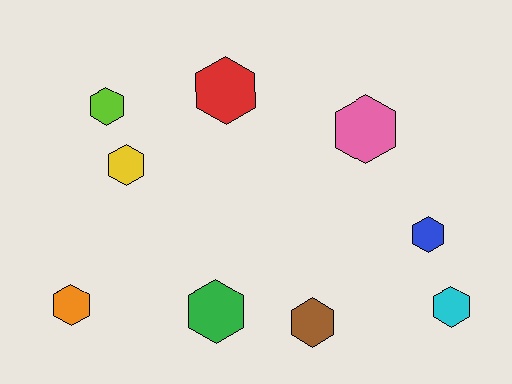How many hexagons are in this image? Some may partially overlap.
There are 9 hexagons.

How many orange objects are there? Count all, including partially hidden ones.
There is 1 orange object.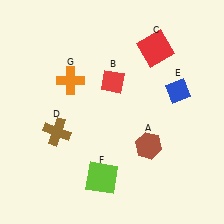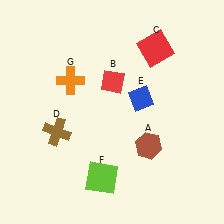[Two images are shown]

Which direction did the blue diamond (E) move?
The blue diamond (E) moved left.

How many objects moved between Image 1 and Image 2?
1 object moved between the two images.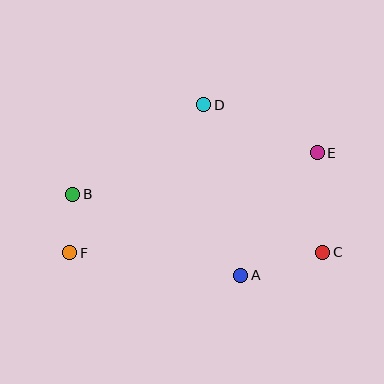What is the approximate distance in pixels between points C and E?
The distance between C and E is approximately 100 pixels.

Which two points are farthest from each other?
Points E and F are farthest from each other.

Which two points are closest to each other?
Points B and F are closest to each other.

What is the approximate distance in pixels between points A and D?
The distance between A and D is approximately 174 pixels.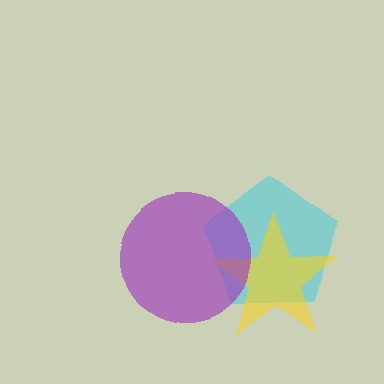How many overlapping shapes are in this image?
There are 3 overlapping shapes in the image.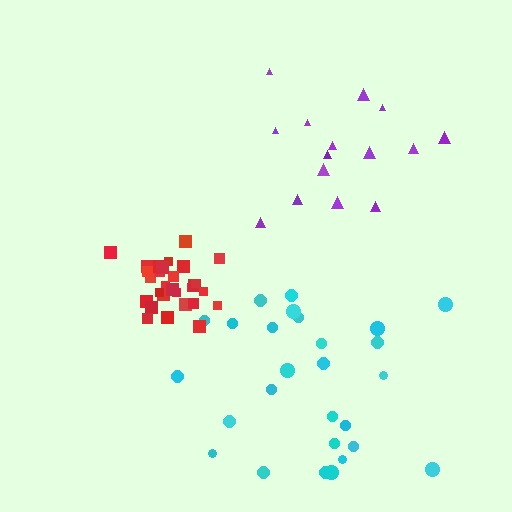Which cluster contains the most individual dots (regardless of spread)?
Red (29).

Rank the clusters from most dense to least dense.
red, purple, cyan.